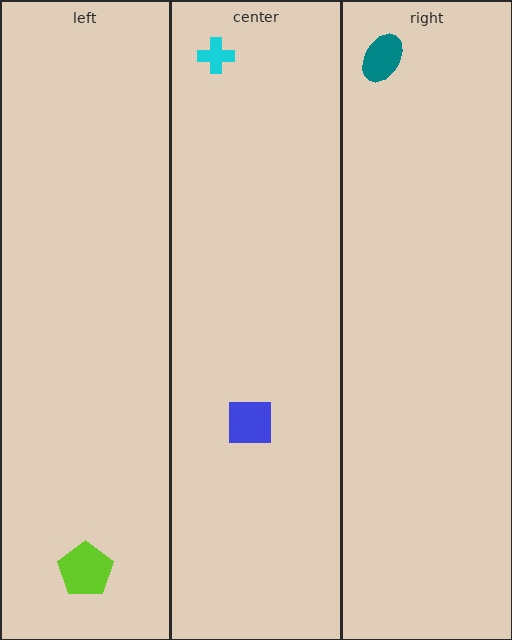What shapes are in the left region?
The lime pentagon.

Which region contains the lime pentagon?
The left region.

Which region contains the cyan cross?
The center region.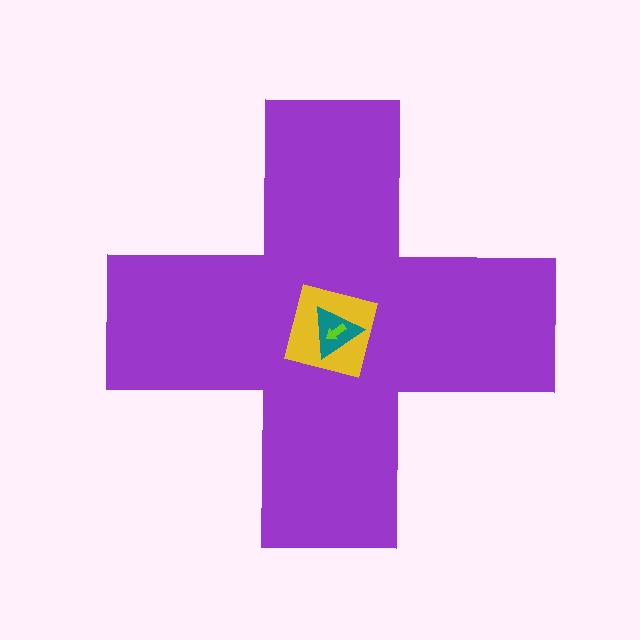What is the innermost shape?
The lime arrow.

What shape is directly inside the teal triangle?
The lime arrow.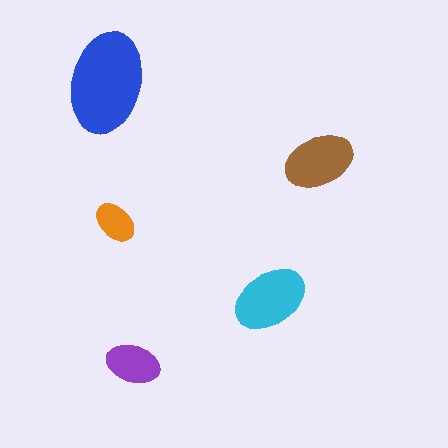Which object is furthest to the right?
The brown ellipse is rightmost.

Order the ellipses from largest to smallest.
the blue one, the cyan one, the brown one, the purple one, the orange one.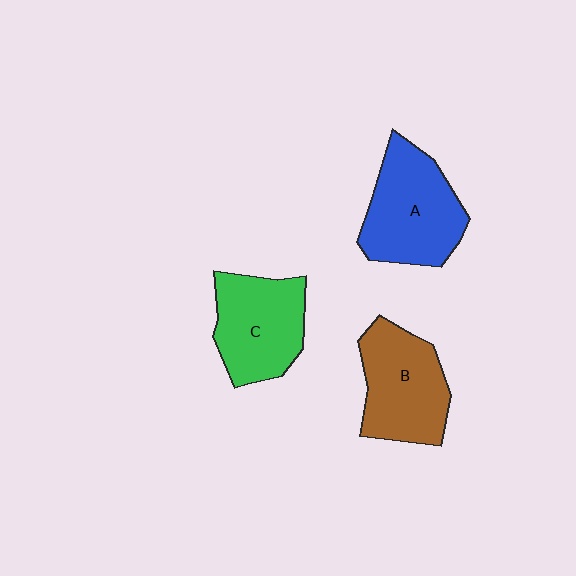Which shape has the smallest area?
Shape C (green).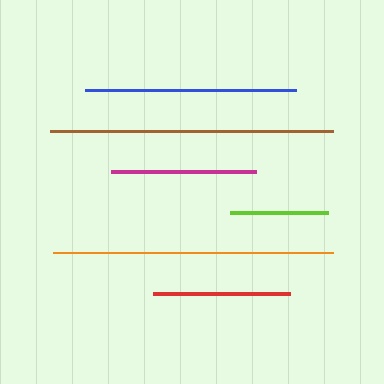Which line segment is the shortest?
The lime line is the shortest at approximately 99 pixels.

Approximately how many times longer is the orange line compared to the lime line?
The orange line is approximately 2.8 times the length of the lime line.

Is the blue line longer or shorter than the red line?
The blue line is longer than the red line.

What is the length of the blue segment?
The blue segment is approximately 211 pixels long.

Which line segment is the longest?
The brown line is the longest at approximately 283 pixels.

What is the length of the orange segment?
The orange segment is approximately 280 pixels long.